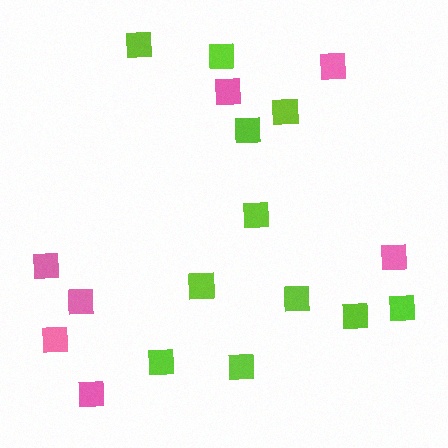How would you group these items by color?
There are 2 groups: one group of pink squares (7) and one group of lime squares (11).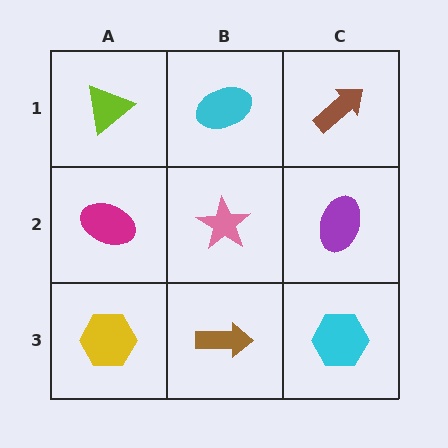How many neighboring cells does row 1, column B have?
3.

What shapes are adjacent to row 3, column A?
A magenta ellipse (row 2, column A), a brown arrow (row 3, column B).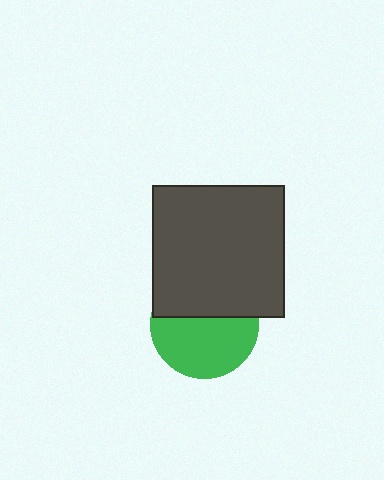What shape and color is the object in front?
The object in front is a dark gray square.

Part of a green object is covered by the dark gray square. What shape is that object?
It is a circle.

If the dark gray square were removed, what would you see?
You would see the complete green circle.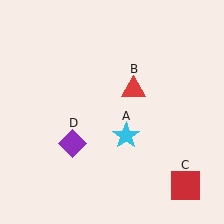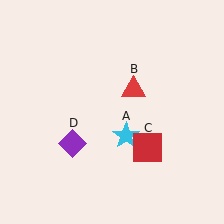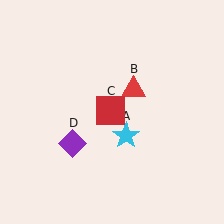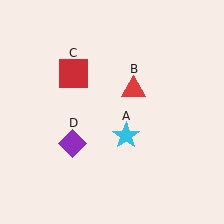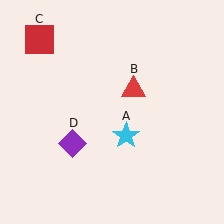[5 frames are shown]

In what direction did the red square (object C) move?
The red square (object C) moved up and to the left.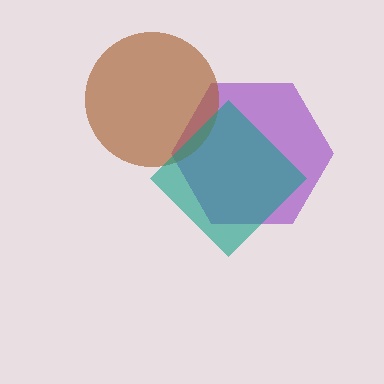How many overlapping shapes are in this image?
There are 3 overlapping shapes in the image.